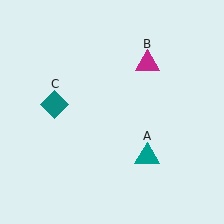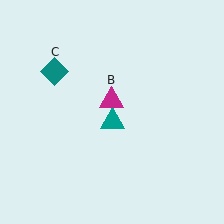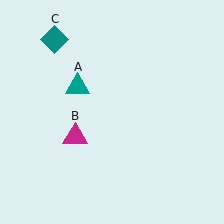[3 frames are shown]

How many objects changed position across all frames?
3 objects changed position: teal triangle (object A), magenta triangle (object B), teal diamond (object C).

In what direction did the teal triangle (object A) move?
The teal triangle (object A) moved up and to the left.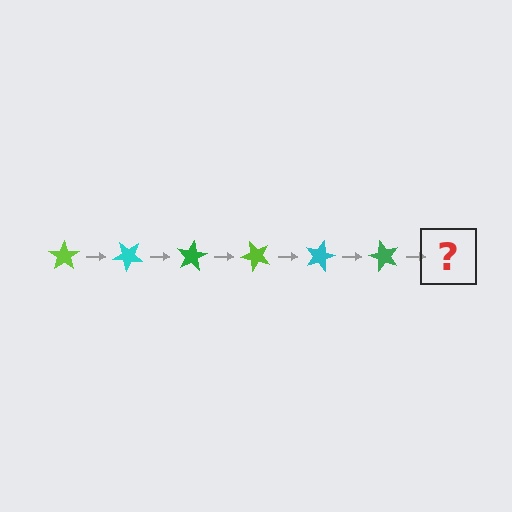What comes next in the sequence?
The next element should be a lime star, rotated 240 degrees from the start.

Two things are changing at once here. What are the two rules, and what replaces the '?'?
The two rules are that it rotates 40 degrees each step and the color cycles through lime, cyan, and green. The '?' should be a lime star, rotated 240 degrees from the start.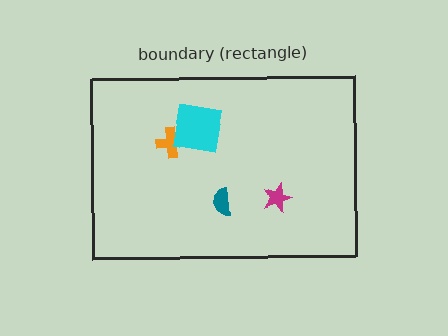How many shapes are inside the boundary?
4 inside, 0 outside.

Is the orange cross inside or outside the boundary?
Inside.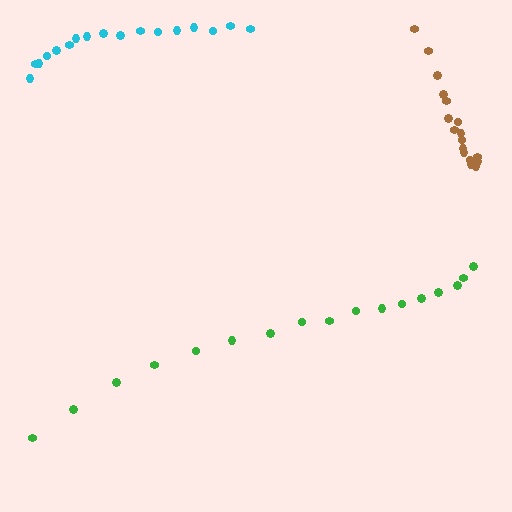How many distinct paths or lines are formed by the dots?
There are 3 distinct paths.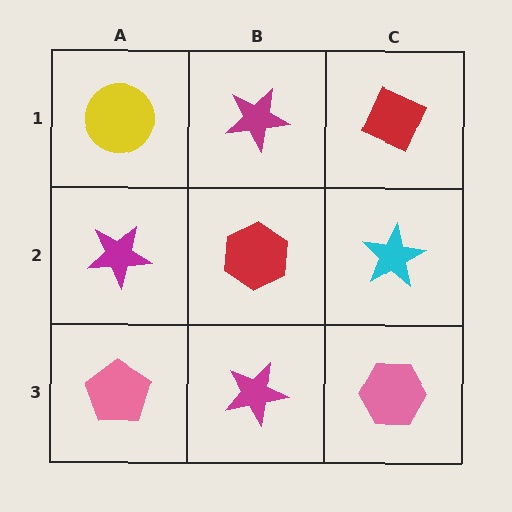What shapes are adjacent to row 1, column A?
A magenta star (row 2, column A), a magenta star (row 1, column B).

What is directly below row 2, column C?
A pink hexagon.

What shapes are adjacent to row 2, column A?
A yellow circle (row 1, column A), a pink pentagon (row 3, column A), a red hexagon (row 2, column B).